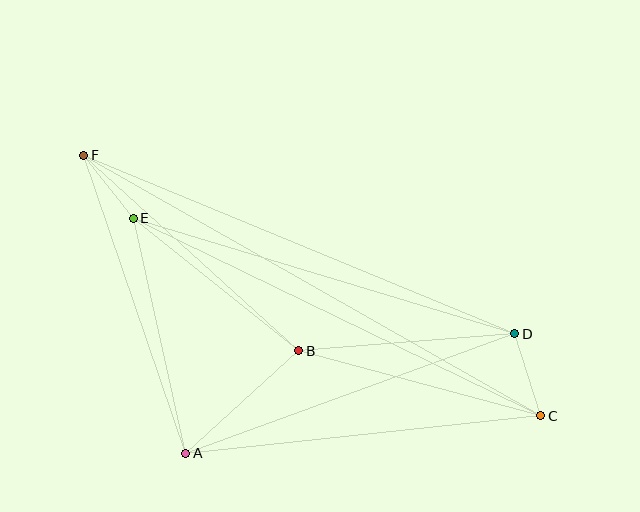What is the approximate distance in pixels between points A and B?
The distance between A and B is approximately 152 pixels.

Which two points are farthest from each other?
Points C and F are farthest from each other.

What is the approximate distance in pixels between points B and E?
The distance between B and E is approximately 212 pixels.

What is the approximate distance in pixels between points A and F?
The distance between A and F is approximately 315 pixels.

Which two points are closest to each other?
Points E and F are closest to each other.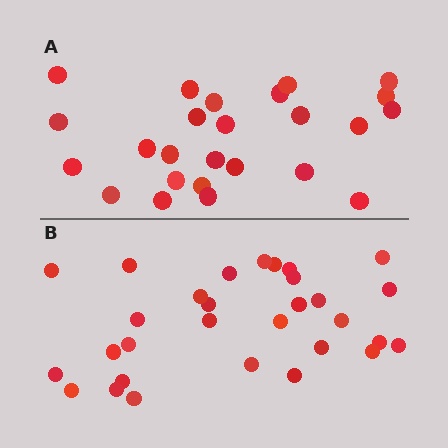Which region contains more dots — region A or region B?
Region B (the bottom region) has more dots.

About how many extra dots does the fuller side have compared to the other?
Region B has about 5 more dots than region A.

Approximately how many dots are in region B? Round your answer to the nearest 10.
About 30 dots.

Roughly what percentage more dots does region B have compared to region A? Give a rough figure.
About 20% more.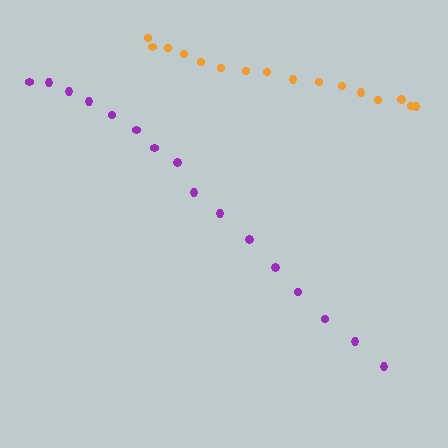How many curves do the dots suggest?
There are 2 distinct paths.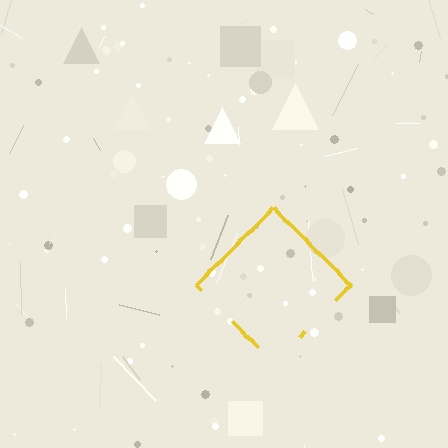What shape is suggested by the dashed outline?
The dashed outline suggests a diamond.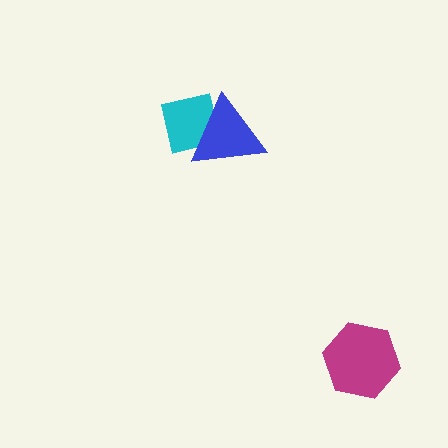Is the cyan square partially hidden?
Yes, it is partially covered by another shape.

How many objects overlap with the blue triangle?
1 object overlaps with the blue triangle.